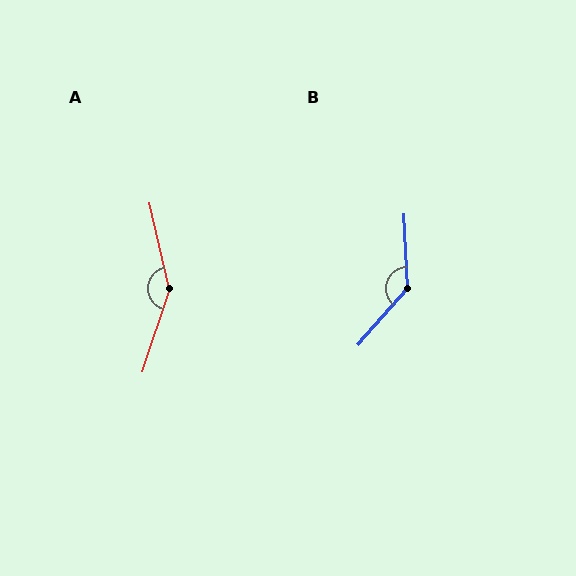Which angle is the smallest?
B, at approximately 136 degrees.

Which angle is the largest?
A, at approximately 149 degrees.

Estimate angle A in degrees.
Approximately 149 degrees.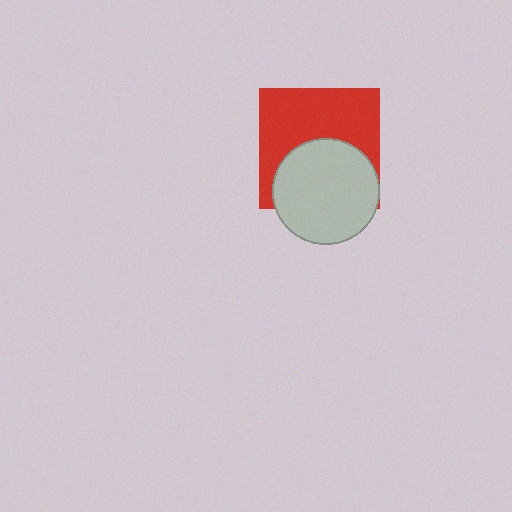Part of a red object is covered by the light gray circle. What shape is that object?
It is a square.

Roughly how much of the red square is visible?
About half of it is visible (roughly 56%).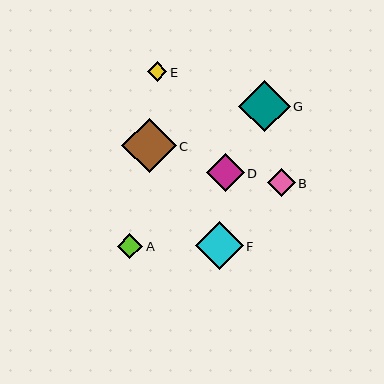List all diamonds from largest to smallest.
From largest to smallest: C, G, F, D, B, A, E.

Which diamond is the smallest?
Diamond E is the smallest with a size of approximately 20 pixels.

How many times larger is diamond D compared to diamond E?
Diamond D is approximately 1.9 times the size of diamond E.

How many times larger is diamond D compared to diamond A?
Diamond D is approximately 1.5 times the size of diamond A.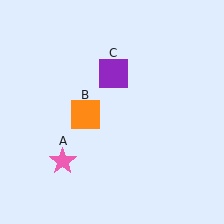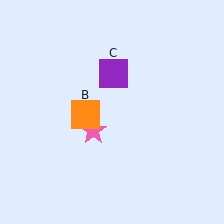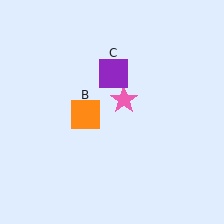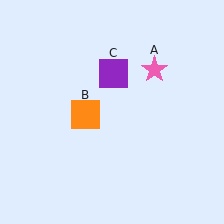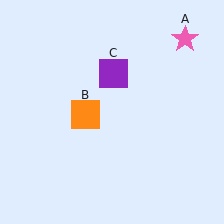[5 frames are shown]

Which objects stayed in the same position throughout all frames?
Orange square (object B) and purple square (object C) remained stationary.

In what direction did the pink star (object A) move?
The pink star (object A) moved up and to the right.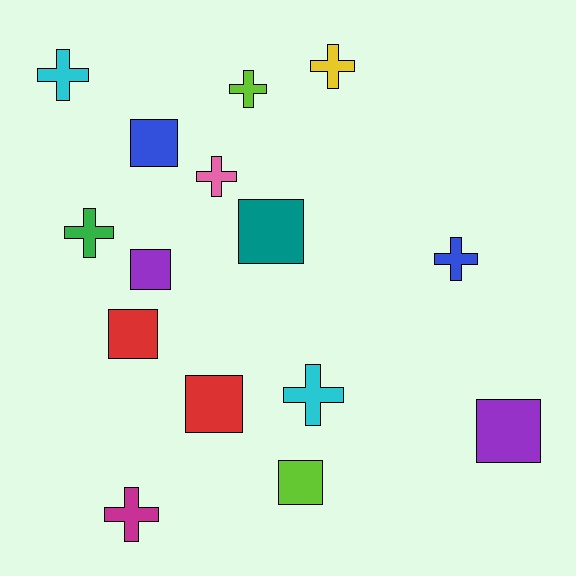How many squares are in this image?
There are 7 squares.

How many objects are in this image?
There are 15 objects.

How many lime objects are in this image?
There are 2 lime objects.